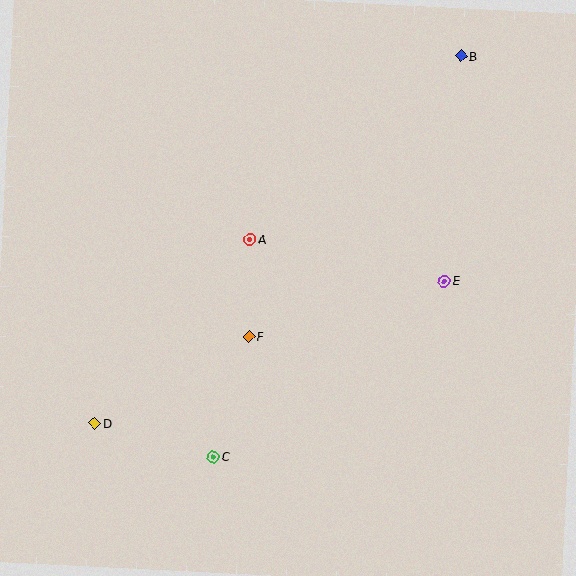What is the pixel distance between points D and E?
The distance between D and E is 378 pixels.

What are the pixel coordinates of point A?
Point A is at (250, 239).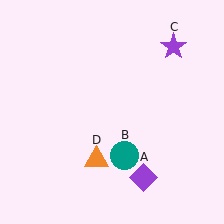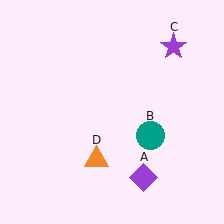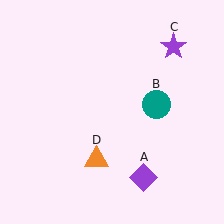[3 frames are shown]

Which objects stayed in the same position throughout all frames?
Purple diamond (object A) and purple star (object C) and orange triangle (object D) remained stationary.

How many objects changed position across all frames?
1 object changed position: teal circle (object B).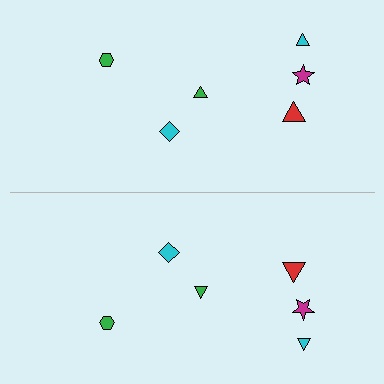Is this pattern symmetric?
Yes, this pattern has bilateral (reflection) symmetry.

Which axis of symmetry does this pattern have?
The pattern has a horizontal axis of symmetry running through the center of the image.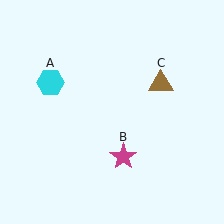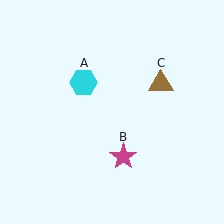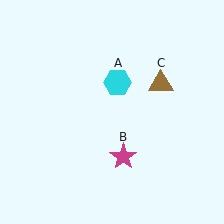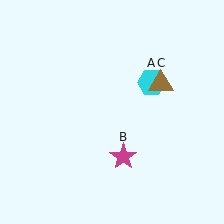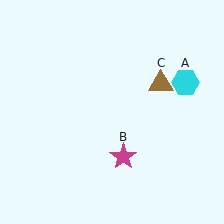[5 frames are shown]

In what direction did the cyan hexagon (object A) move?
The cyan hexagon (object A) moved right.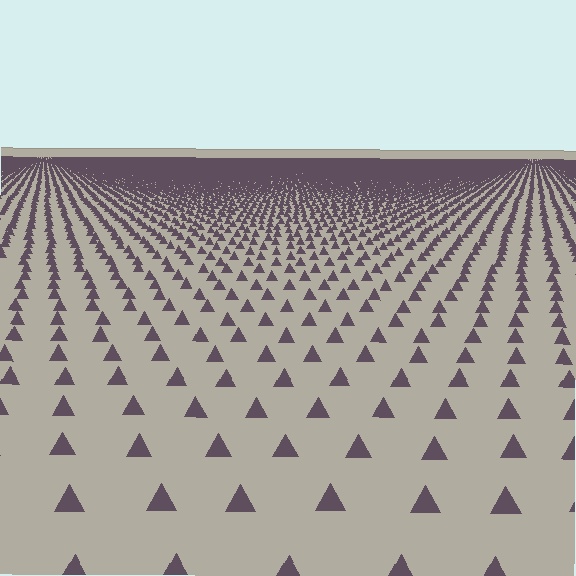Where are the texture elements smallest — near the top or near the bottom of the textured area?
Near the top.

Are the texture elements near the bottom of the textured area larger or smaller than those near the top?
Larger. Near the bottom, elements are closer to the viewer and appear at a bigger on-screen size.